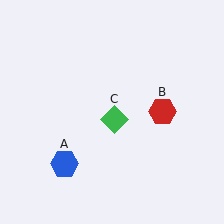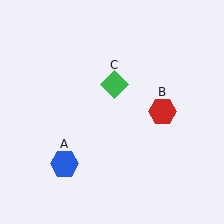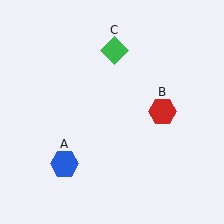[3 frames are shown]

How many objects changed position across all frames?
1 object changed position: green diamond (object C).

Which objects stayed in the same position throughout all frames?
Blue hexagon (object A) and red hexagon (object B) remained stationary.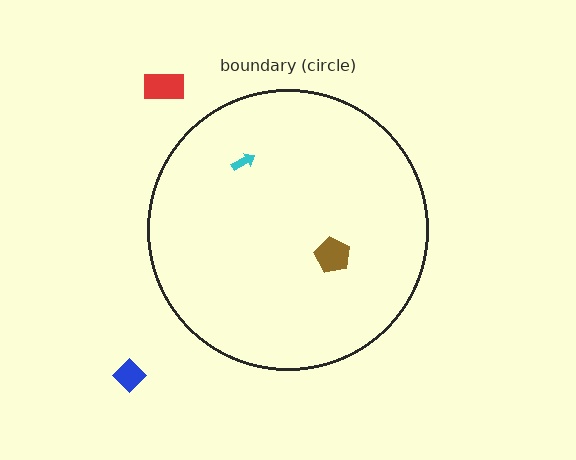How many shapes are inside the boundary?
2 inside, 2 outside.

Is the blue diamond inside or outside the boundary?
Outside.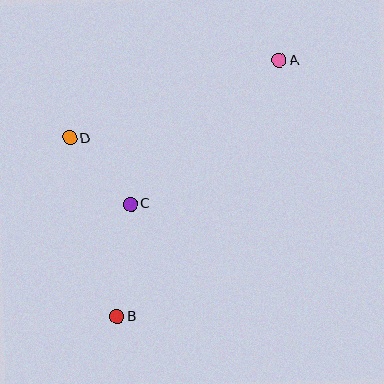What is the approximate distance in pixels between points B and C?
The distance between B and C is approximately 113 pixels.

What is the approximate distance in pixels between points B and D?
The distance between B and D is approximately 184 pixels.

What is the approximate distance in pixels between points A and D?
The distance between A and D is approximately 224 pixels.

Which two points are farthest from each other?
Points A and B are farthest from each other.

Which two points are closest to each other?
Points C and D are closest to each other.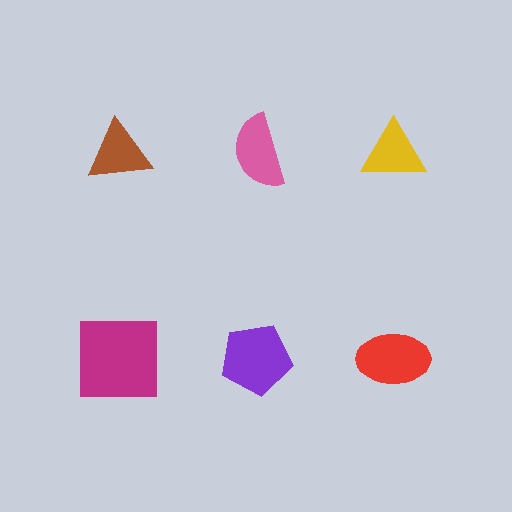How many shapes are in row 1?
3 shapes.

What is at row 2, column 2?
A purple pentagon.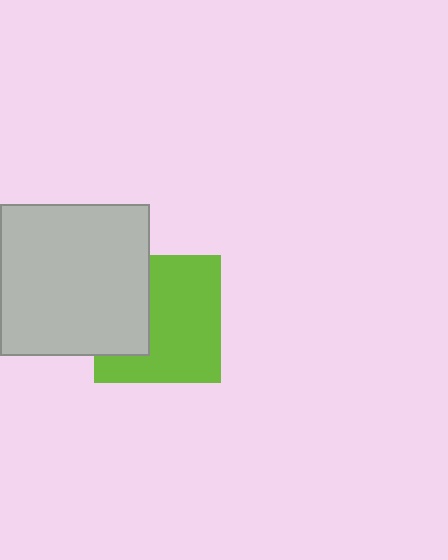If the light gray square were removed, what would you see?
You would see the complete lime square.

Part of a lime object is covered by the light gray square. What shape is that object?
It is a square.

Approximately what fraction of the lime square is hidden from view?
Roughly 34% of the lime square is hidden behind the light gray square.